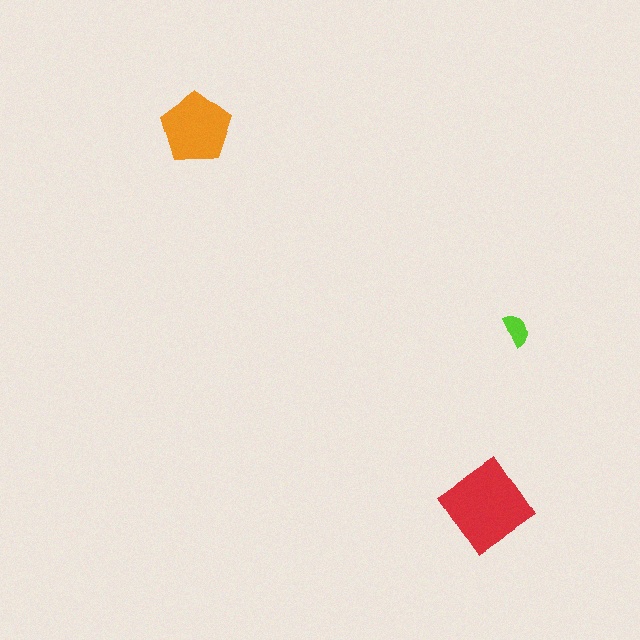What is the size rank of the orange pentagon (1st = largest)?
2nd.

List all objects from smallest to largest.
The lime semicircle, the orange pentagon, the red diamond.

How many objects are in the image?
There are 3 objects in the image.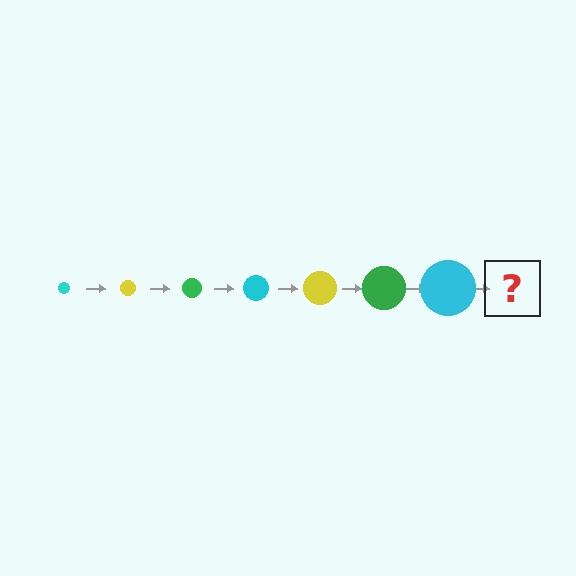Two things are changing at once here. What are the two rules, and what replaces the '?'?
The two rules are that the circle grows larger each step and the color cycles through cyan, yellow, and green. The '?' should be a yellow circle, larger than the previous one.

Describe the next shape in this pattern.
It should be a yellow circle, larger than the previous one.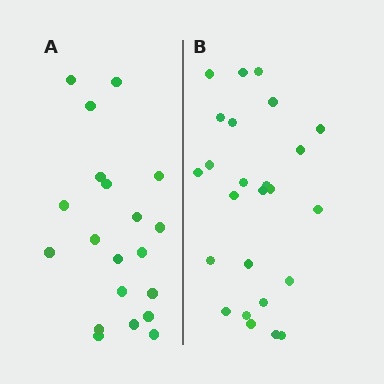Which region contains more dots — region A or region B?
Region B (the right region) has more dots.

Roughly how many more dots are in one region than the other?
Region B has about 5 more dots than region A.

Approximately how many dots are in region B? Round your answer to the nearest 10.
About 20 dots. (The exact count is 25, which rounds to 20.)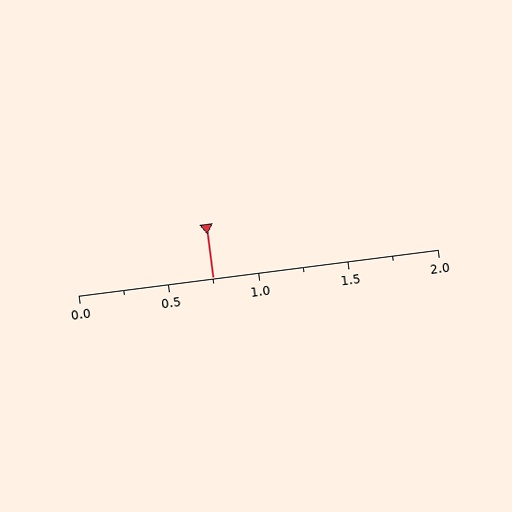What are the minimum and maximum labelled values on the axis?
The axis runs from 0.0 to 2.0.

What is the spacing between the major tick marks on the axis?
The major ticks are spaced 0.5 apart.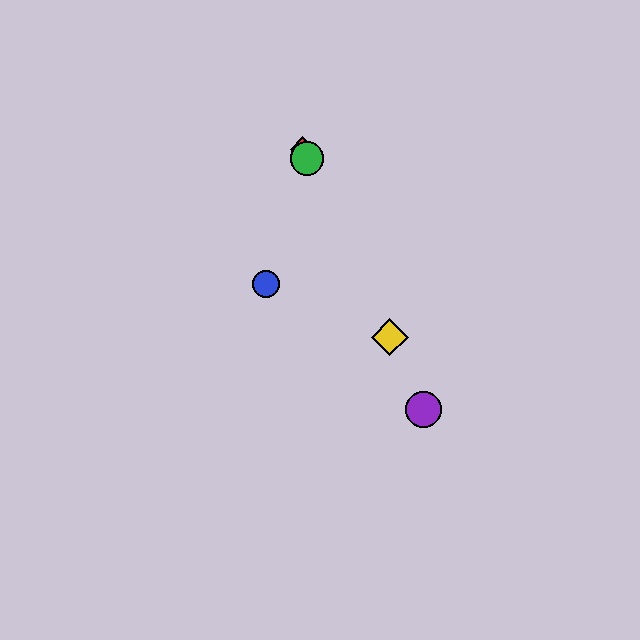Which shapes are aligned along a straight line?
The red diamond, the green circle, the yellow diamond, the purple circle are aligned along a straight line.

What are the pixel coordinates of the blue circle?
The blue circle is at (266, 284).